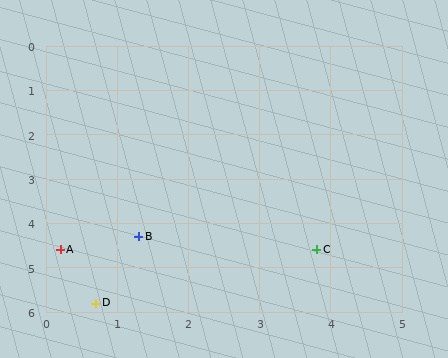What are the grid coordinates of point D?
Point D is at approximately (0.7, 5.8).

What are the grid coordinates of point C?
Point C is at approximately (3.8, 4.6).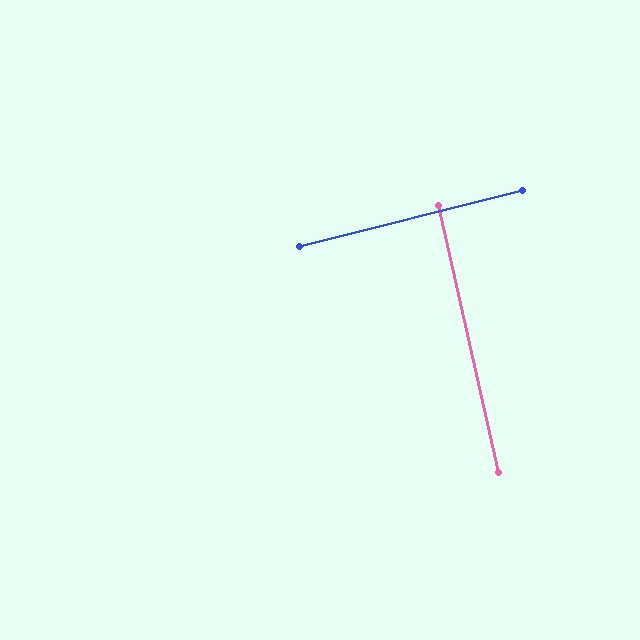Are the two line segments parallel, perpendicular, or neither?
Perpendicular — they meet at approximately 89°.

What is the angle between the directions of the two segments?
Approximately 89 degrees.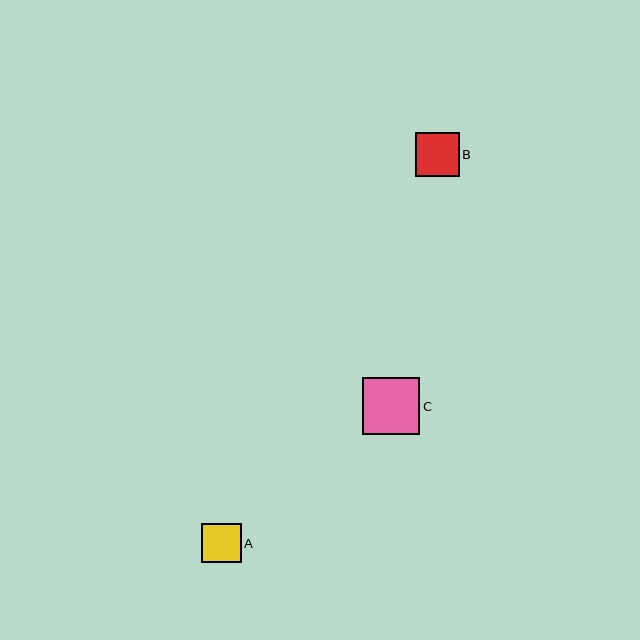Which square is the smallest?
Square A is the smallest with a size of approximately 40 pixels.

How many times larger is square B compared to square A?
Square B is approximately 1.1 times the size of square A.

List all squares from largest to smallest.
From largest to smallest: C, B, A.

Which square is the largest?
Square C is the largest with a size of approximately 57 pixels.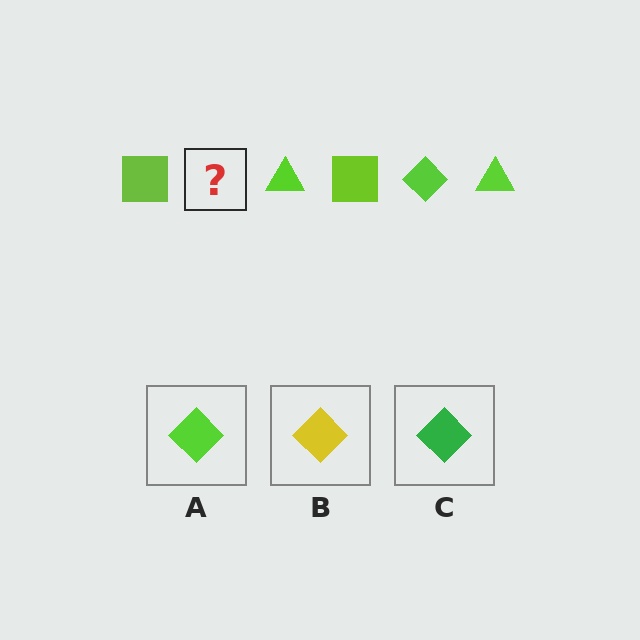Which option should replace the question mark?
Option A.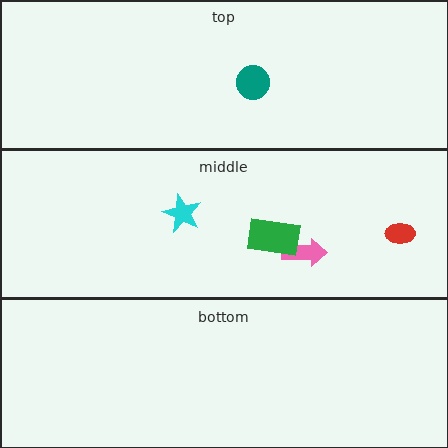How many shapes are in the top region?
1.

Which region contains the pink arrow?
The middle region.